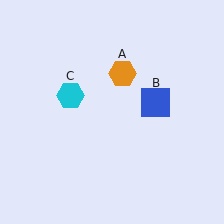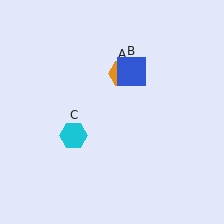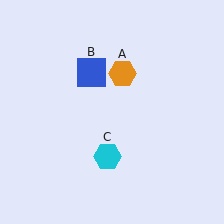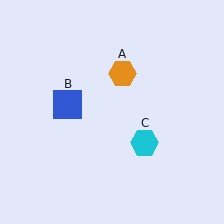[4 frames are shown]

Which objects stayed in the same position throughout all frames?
Orange hexagon (object A) remained stationary.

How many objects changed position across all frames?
2 objects changed position: blue square (object B), cyan hexagon (object C).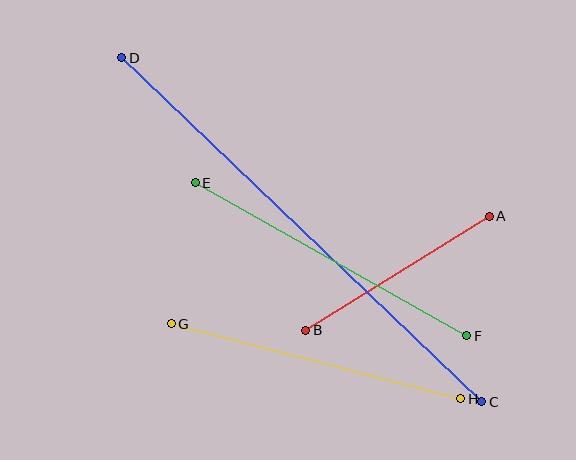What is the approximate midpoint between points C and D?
The midpoint is at approximately (302, 230) pixels.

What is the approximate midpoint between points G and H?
The midpoint is at approximately (316, 361) pixels.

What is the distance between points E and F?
The distance is approximately 312 pixels.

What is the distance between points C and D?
The distance is approximately 498 pixels.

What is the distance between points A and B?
The distance is approximately 216 pixels.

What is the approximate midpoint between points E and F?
The midpoint is at approximately (331, 259) pixels.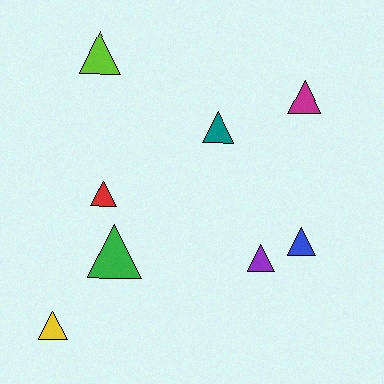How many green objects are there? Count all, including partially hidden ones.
There is 1 green object.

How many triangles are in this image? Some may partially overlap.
There are 8 triangles.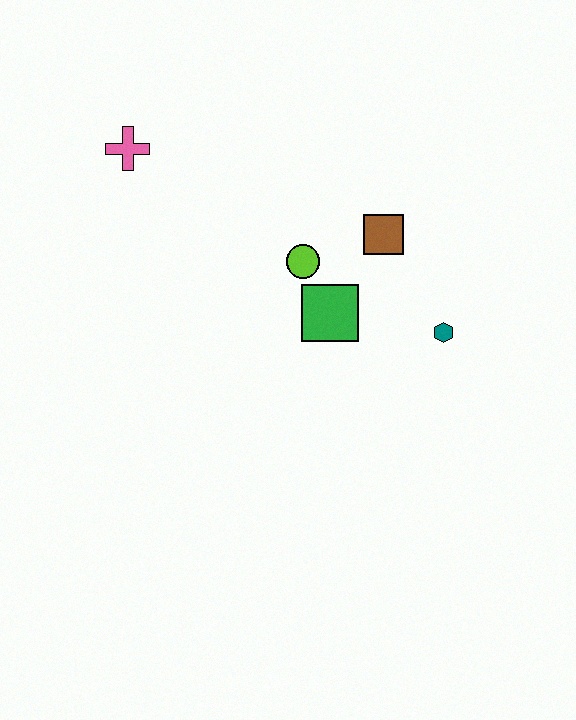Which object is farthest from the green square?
The pink cross is farthest from the green square.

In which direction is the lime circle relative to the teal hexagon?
The lime circle is to the left of the teal hexagon.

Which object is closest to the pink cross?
The lime circle is closest to the pink cross.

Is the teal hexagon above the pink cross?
No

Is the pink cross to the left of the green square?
Yes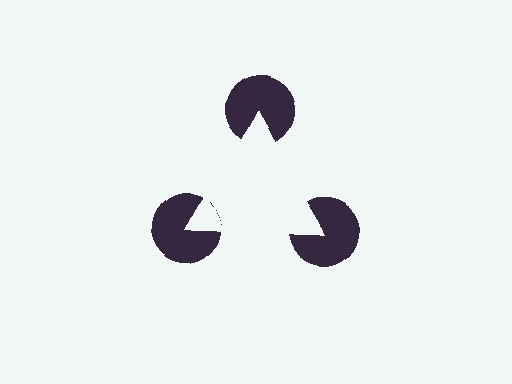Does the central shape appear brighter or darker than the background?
It typically appears slightly brighter than the background, even though no actual brightness change is drawn.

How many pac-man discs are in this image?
There are 3 — one at each vertex of the illusory triangle.